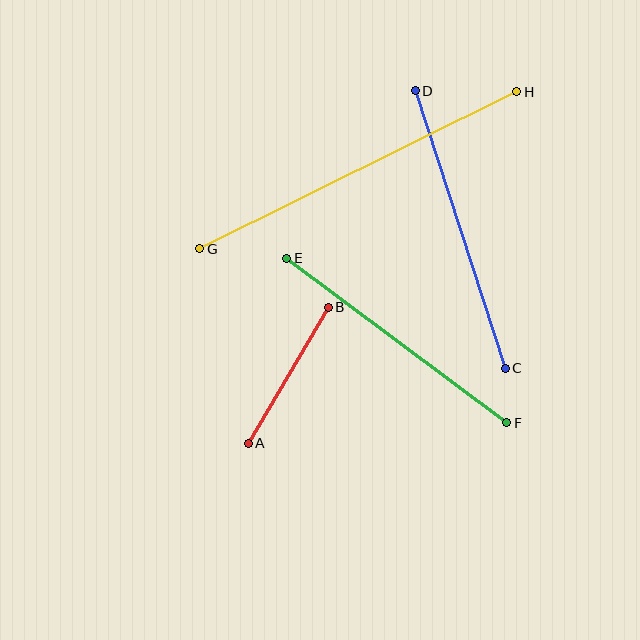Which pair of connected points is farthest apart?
Points G and H are farthest apart.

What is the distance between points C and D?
The distance is approximately 292 pixels.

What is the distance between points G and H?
The distance is approximately 354 pixels.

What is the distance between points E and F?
The distance is approximately 275 pixels.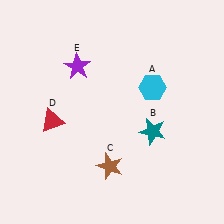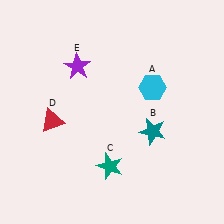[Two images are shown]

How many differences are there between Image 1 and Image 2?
There is 1 difference between the two images.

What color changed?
The star (C) changed from brown in Image 1 to teal in Image 2.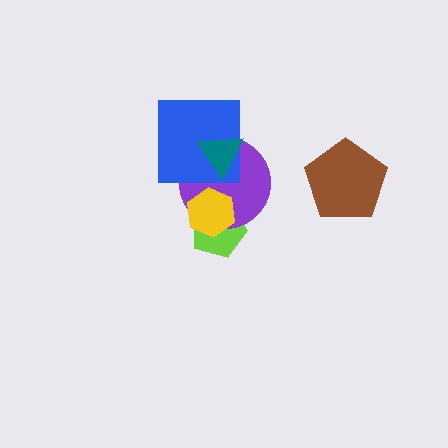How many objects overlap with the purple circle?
4 objects overlap with the purple circle.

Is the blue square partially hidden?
Yes, it is partially covered by another shape.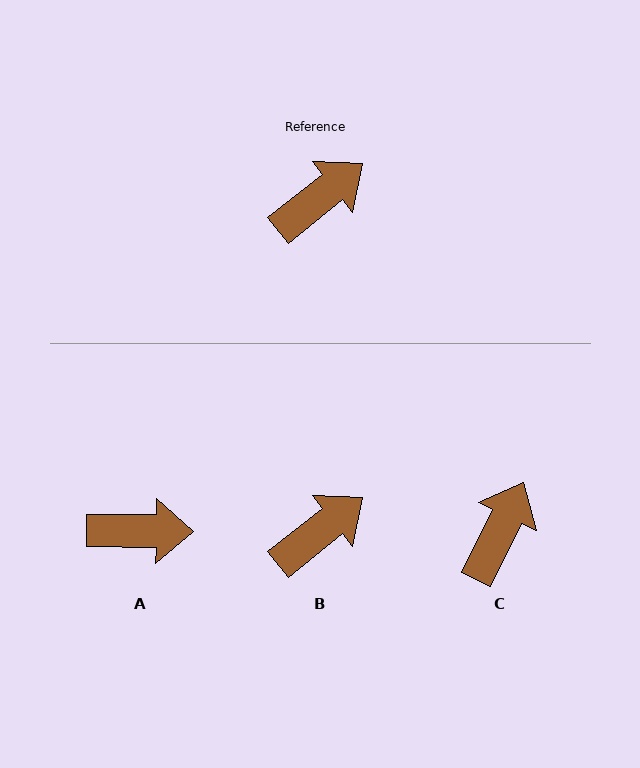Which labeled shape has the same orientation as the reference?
B.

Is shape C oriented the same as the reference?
No, it is off by about 25 degrees.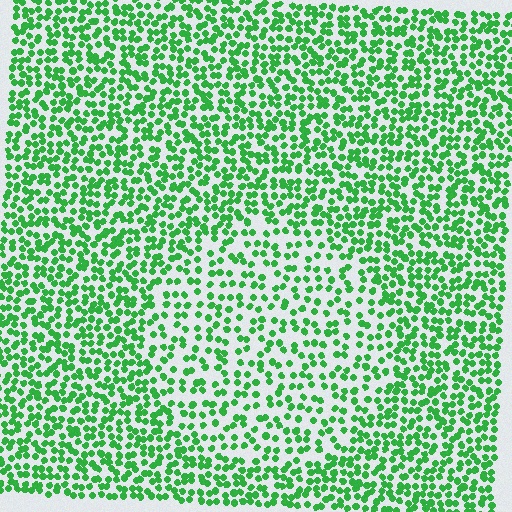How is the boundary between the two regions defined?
The boundary is defined by a change in element density (approximately 1.7x ratio). All elements are the same color, size, and shape.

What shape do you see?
I see a circle.